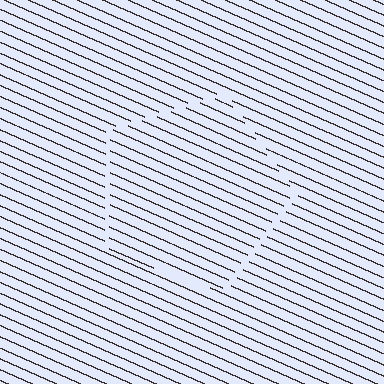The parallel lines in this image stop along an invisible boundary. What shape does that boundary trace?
An illusory pentagon. The interior of the shape contains the same grating, shifted by half a period — the contour is defined by the phase discontinuity where line-ends from the inner and outer gratings abut.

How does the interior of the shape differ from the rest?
The interior of the shape contains the same grating, shifted by half a period — the contour is defined by the phase discontinuity where line-ends from the inner and outer gratings abut.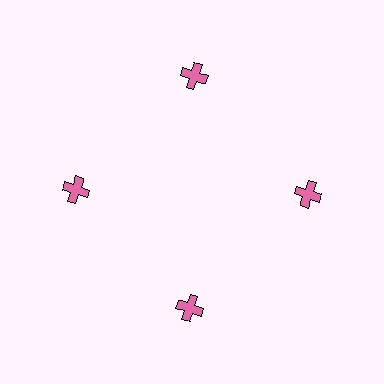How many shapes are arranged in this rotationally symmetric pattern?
There are 4 shapes, arranged in 4 groups of 1.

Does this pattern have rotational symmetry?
Yes, this pattern has 4-fold rotational symmetry. It looks the same after rotating 90 degrees around the center.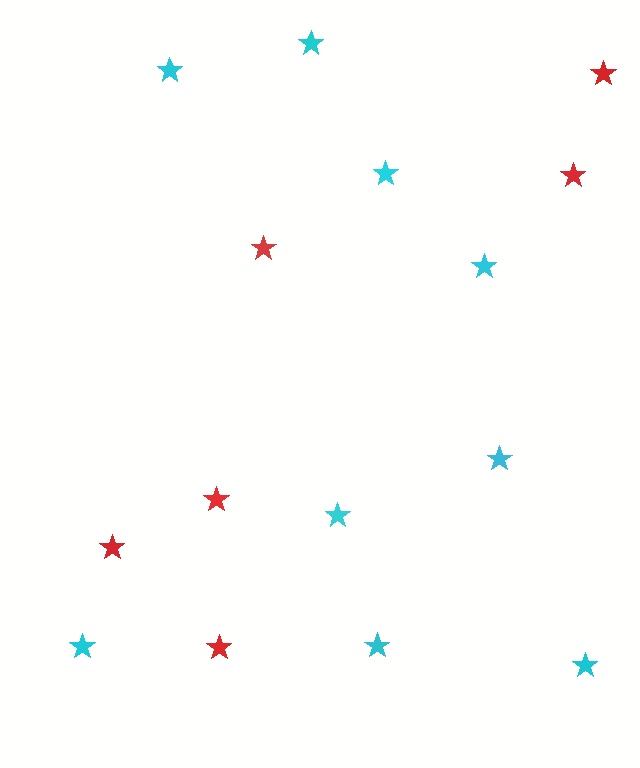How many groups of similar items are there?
There are 2 groups: one group of red stars (6) and one group of cyan stars (9).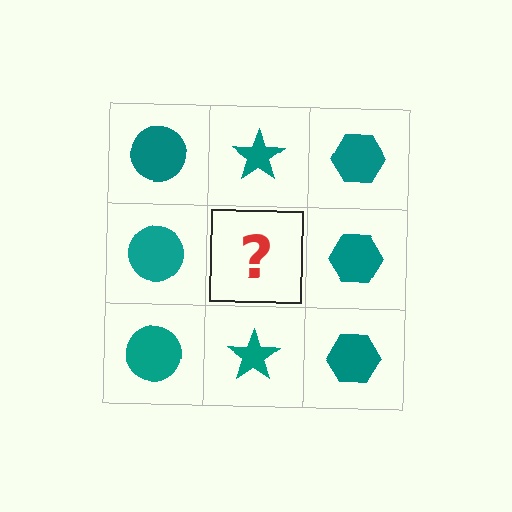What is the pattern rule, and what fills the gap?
The rule is that each column has a consistent shape. The gap should be filled with a teal star.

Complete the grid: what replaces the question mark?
The question mark should be replaced with a teal star.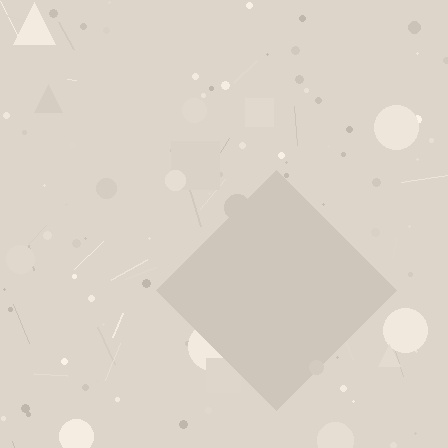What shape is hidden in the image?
A diamond is hidden in the image.